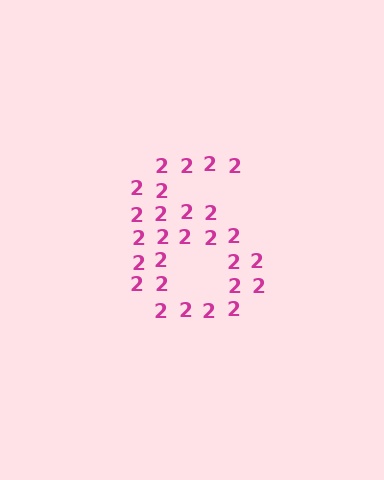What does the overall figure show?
The overall figure shows the digit 6.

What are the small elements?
The small elements are digit 2's.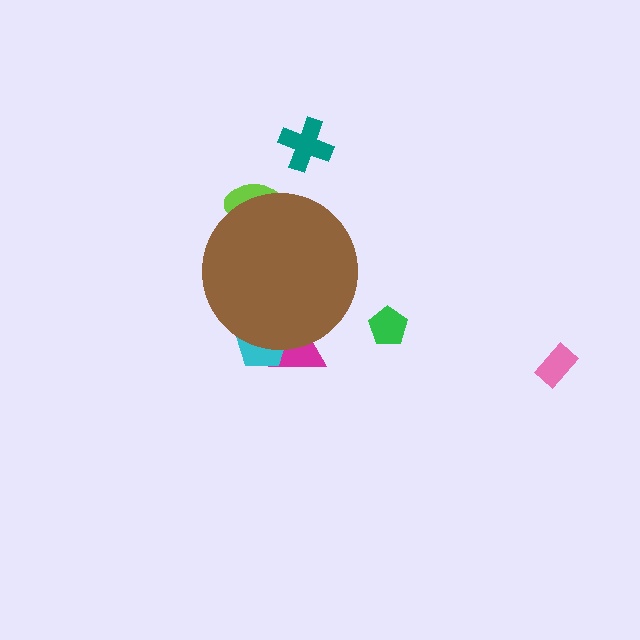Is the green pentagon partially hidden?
No, the green pentagon is fully visible.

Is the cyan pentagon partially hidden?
Yes, the cyan pentagon is partially hidden behind the brown circle.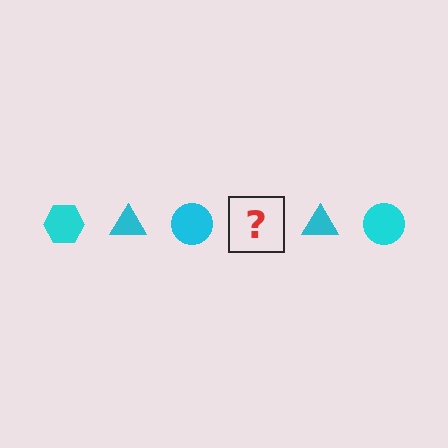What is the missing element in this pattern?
The missing element is a cyan hexagon.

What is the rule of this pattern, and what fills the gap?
The rule is that the pattern cycles through hexagon, triangle, circle shapes in cyan. The gap should be filled with a cyan hexagon.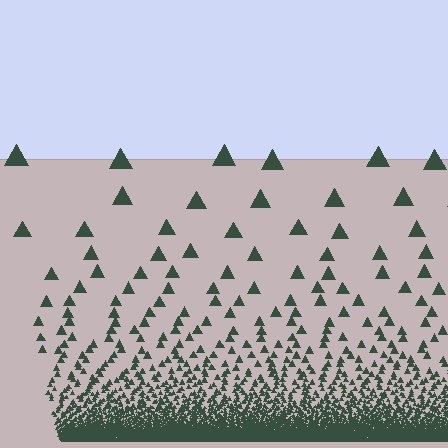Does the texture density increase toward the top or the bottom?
Density increases toward the bottom.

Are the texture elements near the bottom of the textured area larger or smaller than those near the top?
Smaller. The gradient is inverted — elements near the bottom are smaller and denser.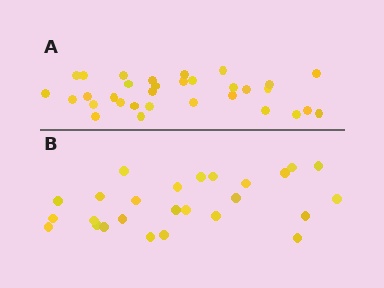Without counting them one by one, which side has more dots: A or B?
Region A (the top region) has more dots.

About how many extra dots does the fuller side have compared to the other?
Region A has about 6 more dots than region B.